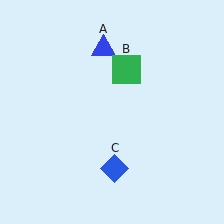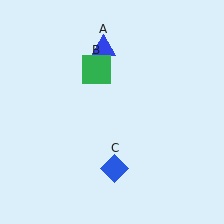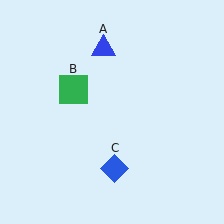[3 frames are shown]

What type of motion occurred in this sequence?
The green square (object B) rotated counterclockwise around the center of the scene.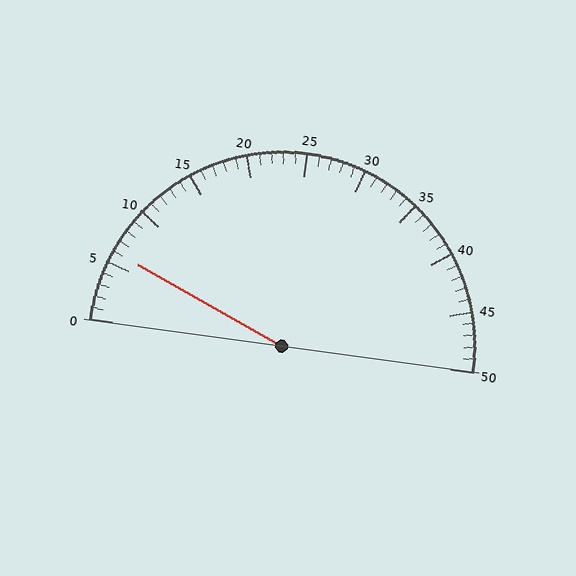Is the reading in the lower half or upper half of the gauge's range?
The reading is in the lower half of the range (0 to 50).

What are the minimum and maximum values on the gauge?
The gauge ranges from 0 to 50.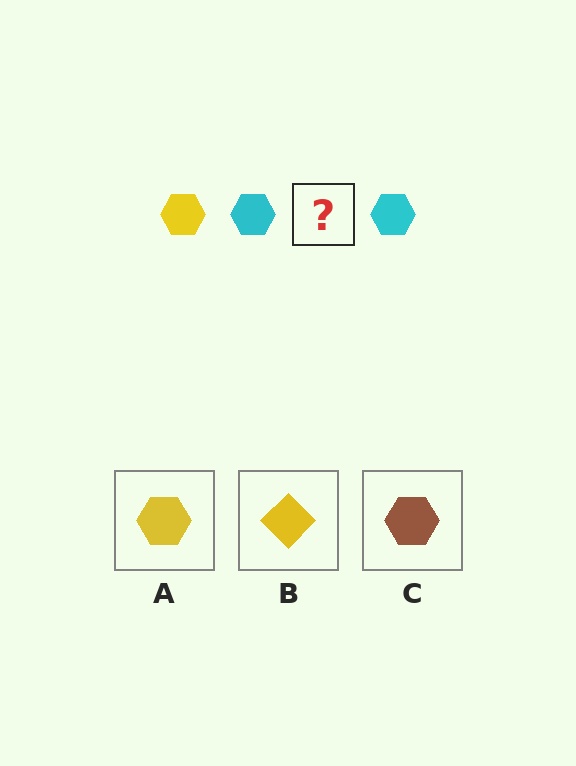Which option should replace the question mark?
Option A.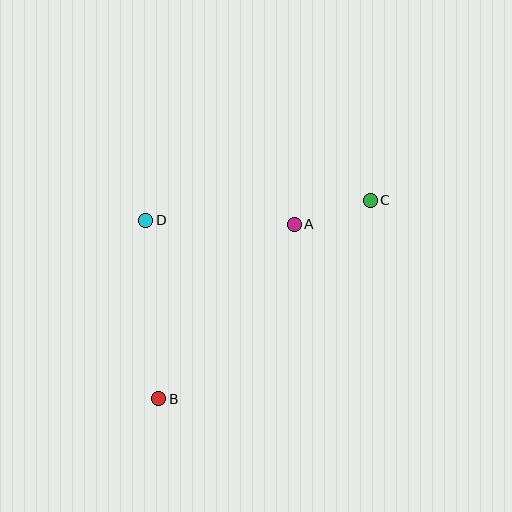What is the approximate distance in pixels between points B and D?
The distance between B and D is approximately 179 pixels.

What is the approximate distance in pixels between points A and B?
The distance between A and B is approximately 221 pixels.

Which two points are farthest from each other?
Points B and C are farthest from each other.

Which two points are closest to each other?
Points A and C are closest to each other.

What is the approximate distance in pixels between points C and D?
The distance between C and D is approximately 225 pixels.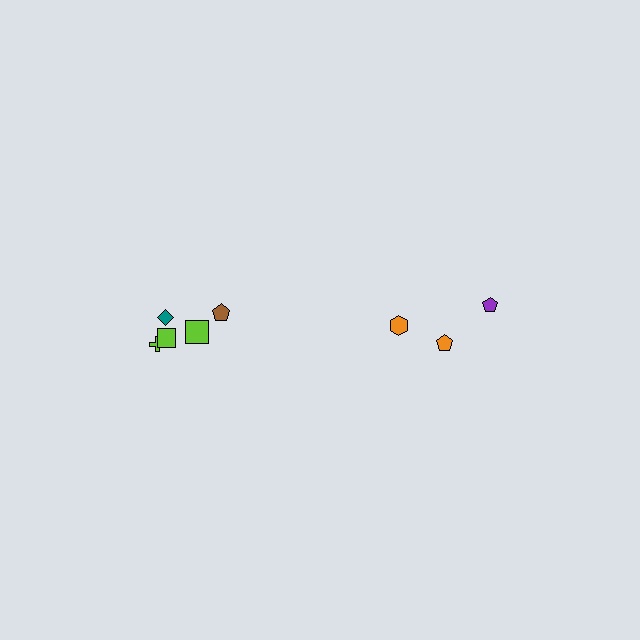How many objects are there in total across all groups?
There are 8 objects.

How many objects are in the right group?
There are 3 objects.